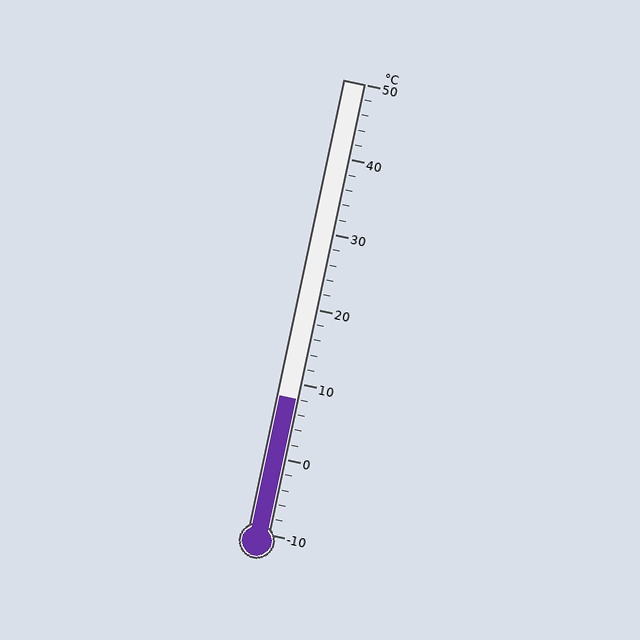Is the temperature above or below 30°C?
The temperature is below 30°C.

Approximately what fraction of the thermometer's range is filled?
The thermometer is filled to approximately 30% of its range.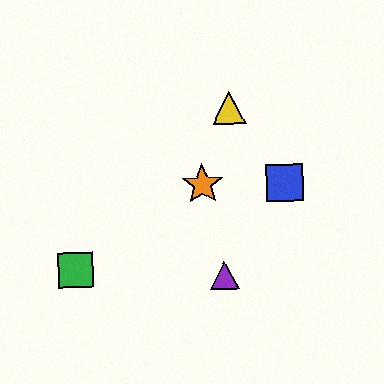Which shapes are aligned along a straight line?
The red star, the green square, the orange star are aligned along a straight line.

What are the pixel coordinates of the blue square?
The blue square is at (285, 183).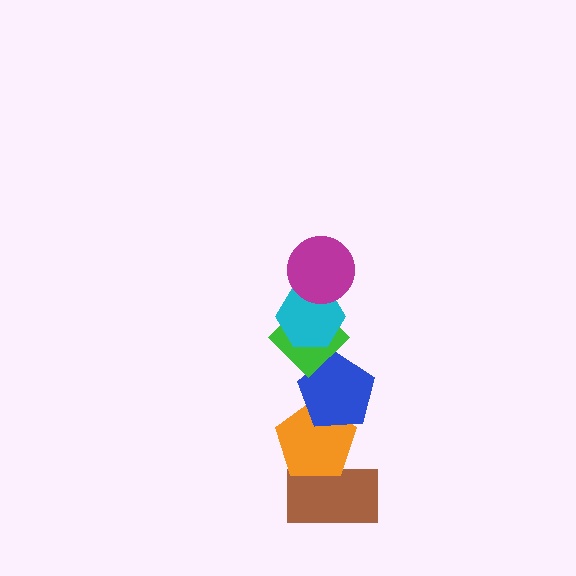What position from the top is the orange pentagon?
The orange pentagon is 5th from the top.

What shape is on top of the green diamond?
The cyan hexagon is on top of the green diamond.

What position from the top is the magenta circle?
The magenta circle is 1st from the top.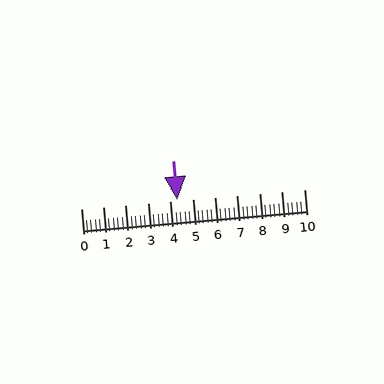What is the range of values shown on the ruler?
The ruler shows values from 0 to 10.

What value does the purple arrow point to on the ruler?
The purple arrow points to approximately 4.3.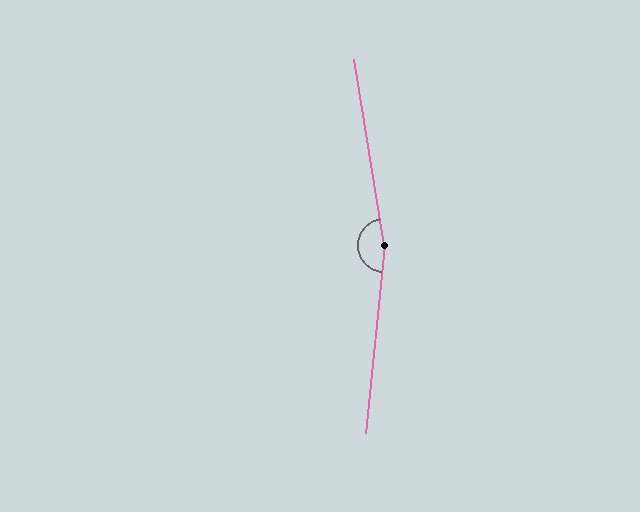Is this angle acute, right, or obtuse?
It is obtuse.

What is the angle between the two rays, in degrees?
Approximately 165 degrees.